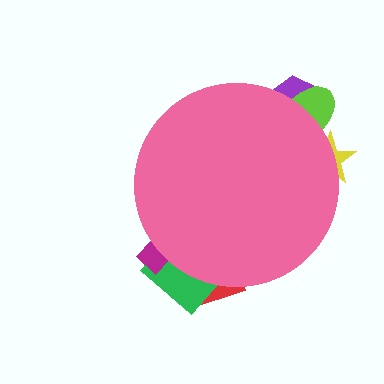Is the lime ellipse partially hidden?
Yes, the lime ellipse is partially hidden behind the pink circle.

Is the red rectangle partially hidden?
Yes, the red rectangle is partially hidden behind the pink circle.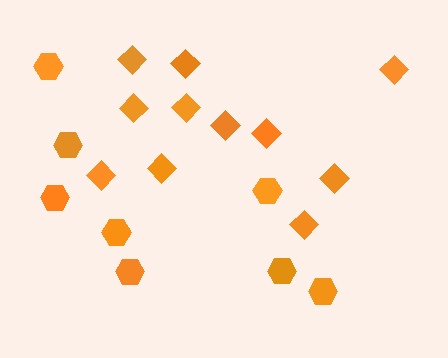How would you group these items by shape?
There are 2 groups: one group of hexagons (8) and one group of diamonds (11).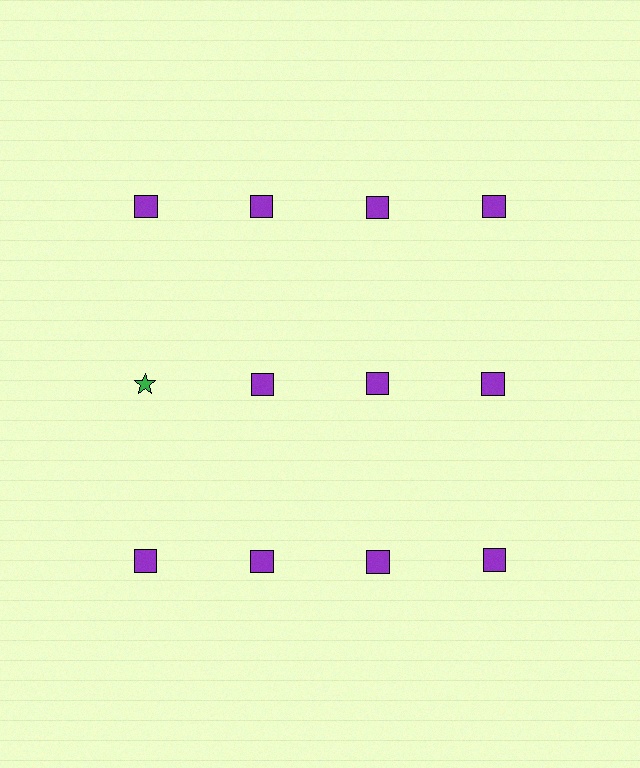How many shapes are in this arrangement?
There are 12 shapes arranged in a grid pattern.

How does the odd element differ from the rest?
It differs in both color (green instead of purple) and shape (star instead of square).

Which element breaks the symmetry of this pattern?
The green star in the second row, leftmost column breaks the symmetry. All other shapes are purple squares.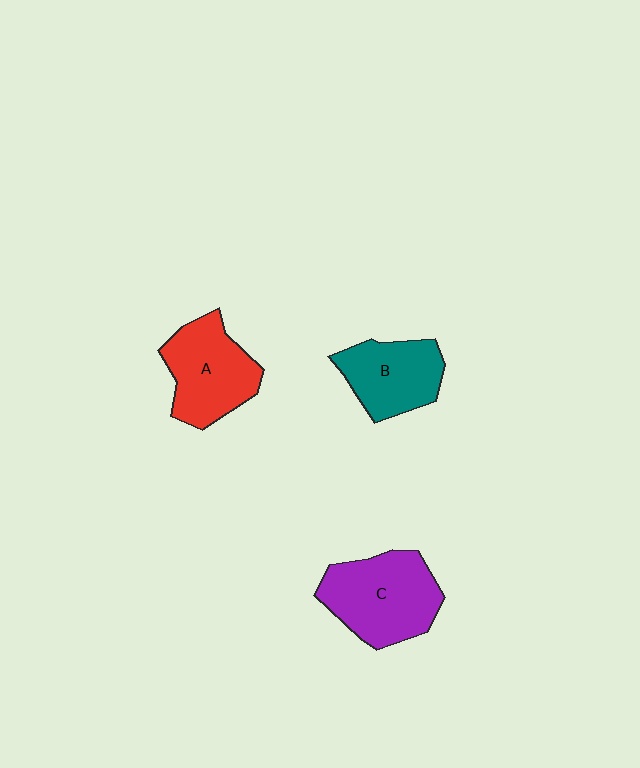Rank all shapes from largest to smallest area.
From largest to smallest: C (purple), A (red), B (teal).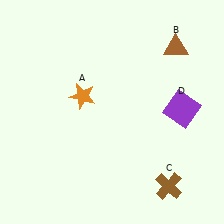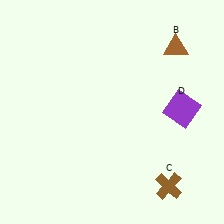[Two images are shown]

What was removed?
The orange star (A) was removed in Image 2.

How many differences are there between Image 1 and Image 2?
There is 1 difference between the two images.